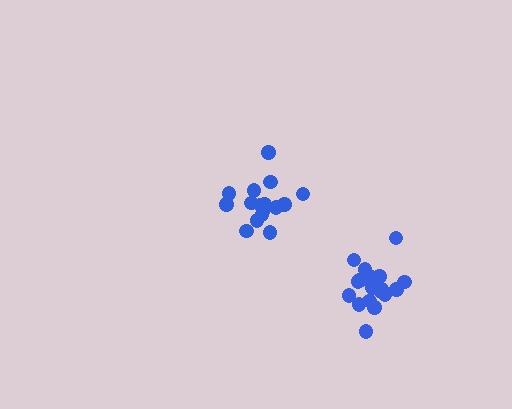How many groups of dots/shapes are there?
There are 2 groups.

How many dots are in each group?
Group 1: 16 dots, Group 2: 21 dots (37 total).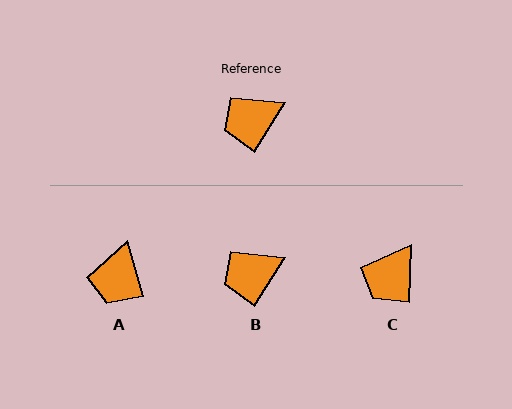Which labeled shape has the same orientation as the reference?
B.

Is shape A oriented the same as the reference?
No, it is off by about 47 degrees.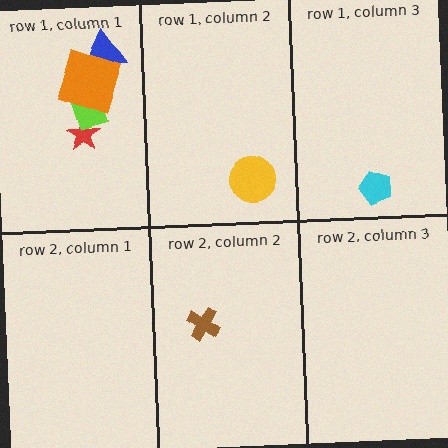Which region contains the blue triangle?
The row 1, column 1 region.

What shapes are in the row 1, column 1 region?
The red star, the blue triangle, the lime diamond, the orange square.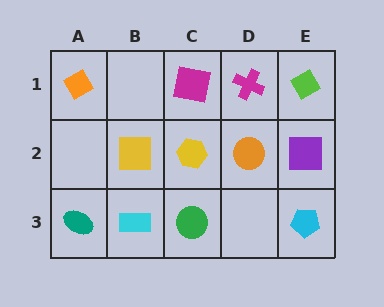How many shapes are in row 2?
4 shapes.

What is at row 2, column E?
A purple square.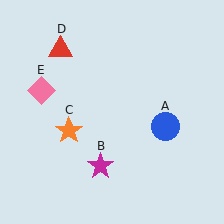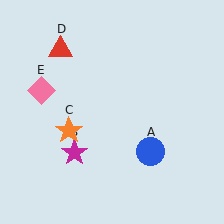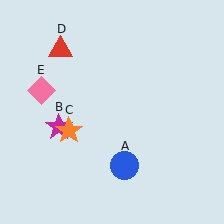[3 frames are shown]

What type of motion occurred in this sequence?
The blue circle (object A), magenta star (object B) rotated clockwise around the center of the scene.